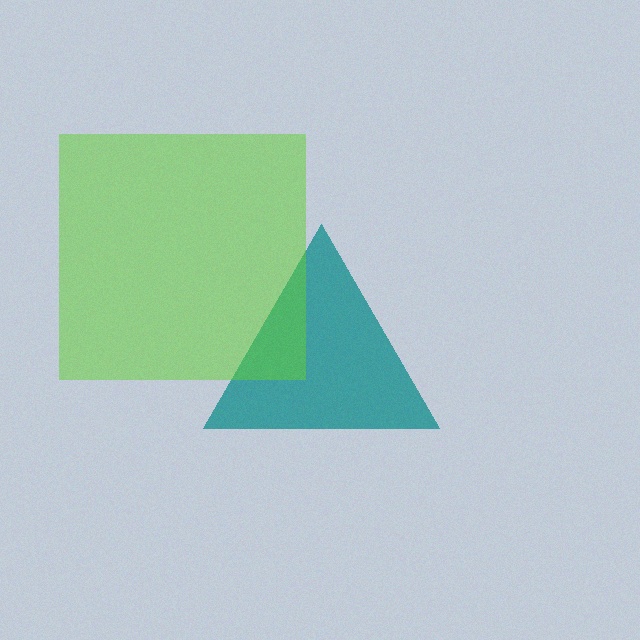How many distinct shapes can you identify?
There are 2 distinct shapes: a teal triangle, a lime square.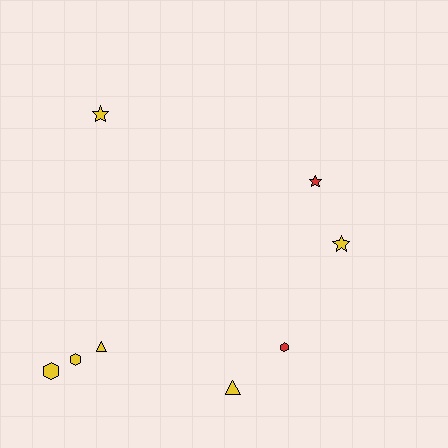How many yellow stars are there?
There are 2 yellow stars.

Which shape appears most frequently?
Hexagon, with 3 objects.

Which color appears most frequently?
Yellow, with 6 objects.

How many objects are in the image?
There are 8 objects.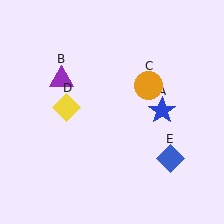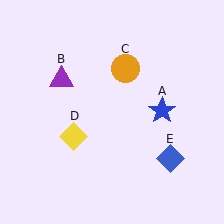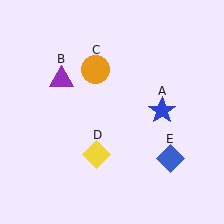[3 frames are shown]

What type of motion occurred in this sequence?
The orange circle (object C), yellow diamond (object D) rotated counterclockwise around the center of the scene.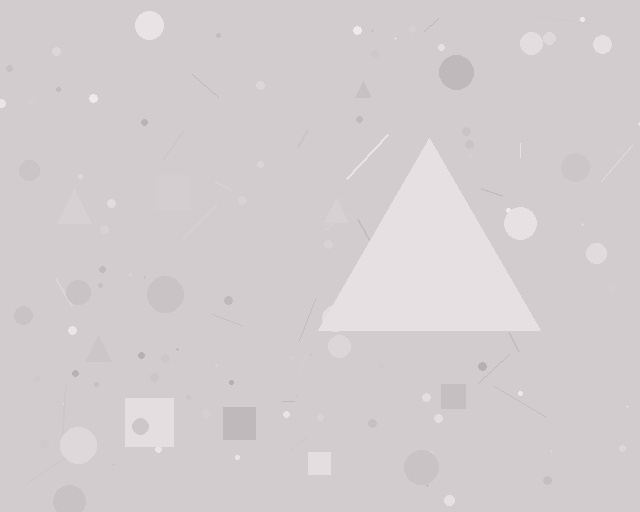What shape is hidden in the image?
A triangle is hidden in the image.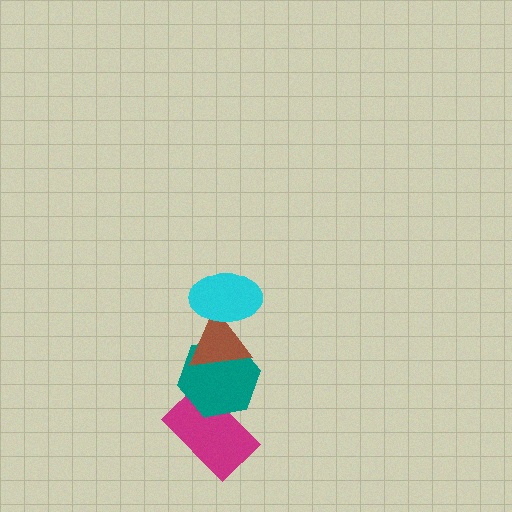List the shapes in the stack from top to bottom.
From top to bottom: the cyan ellipse, the brown triangle, the teal hexagon, the magenta rectangle.